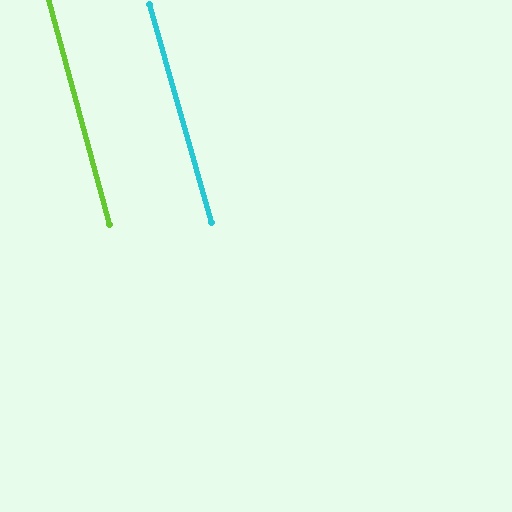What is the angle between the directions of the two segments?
Approximately 1 degree.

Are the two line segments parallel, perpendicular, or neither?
Parallel — their directions differ by only 0.7°.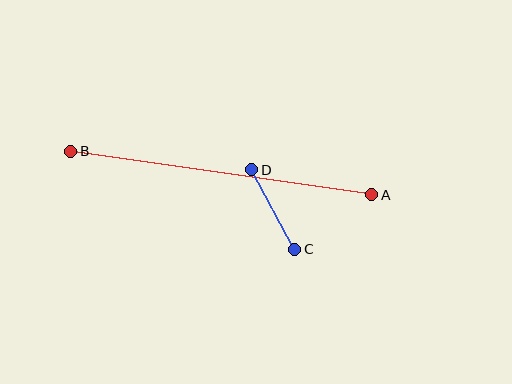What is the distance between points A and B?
The distance is approximately 304 pixels.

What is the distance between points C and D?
The distance is approximately 90 pixels.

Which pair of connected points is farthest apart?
Points A and B are farthest apart.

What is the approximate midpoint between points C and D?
The midpoint is at approximately (273, 210) pixels.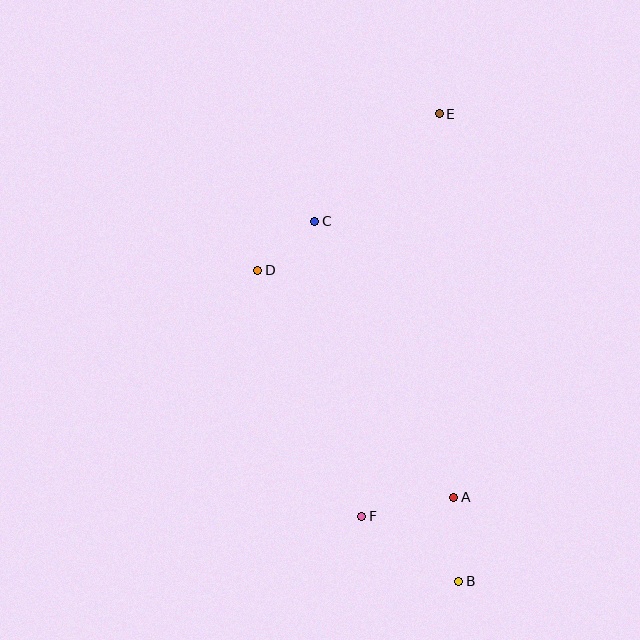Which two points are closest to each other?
Points C and D are closest to each other.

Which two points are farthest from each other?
Points B and E are farthest from each other.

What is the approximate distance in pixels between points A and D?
The distance between A and D is approximately 300 pixels.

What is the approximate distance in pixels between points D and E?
The distance between D and E is approximately 240 pixels.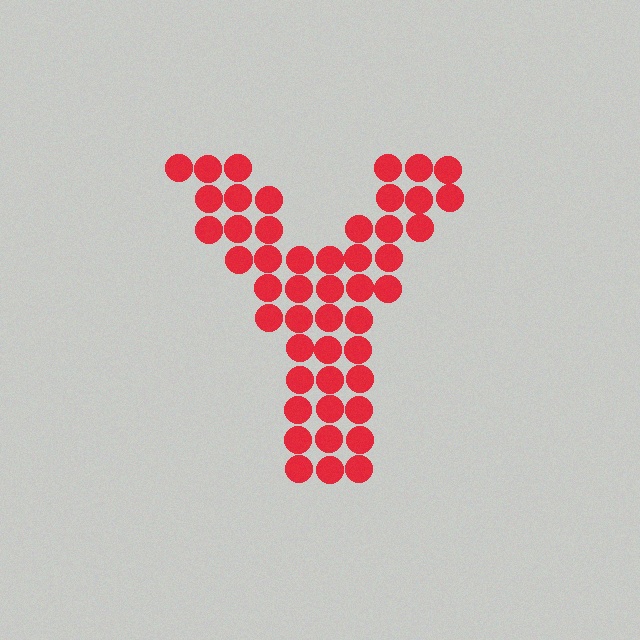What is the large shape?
The large shape is the letter Y.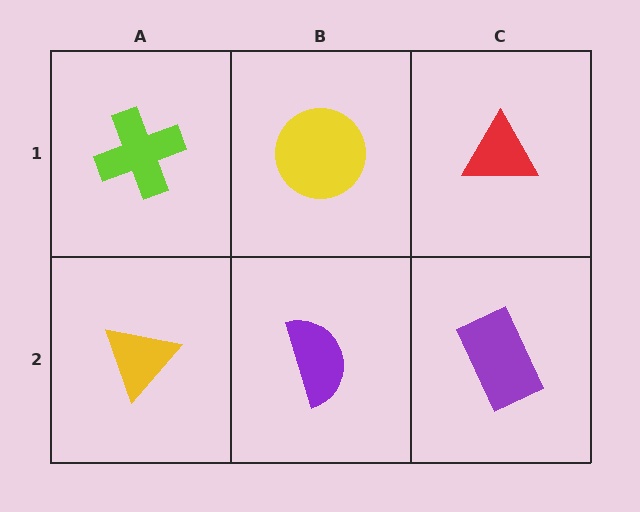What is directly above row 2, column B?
A yellow circle.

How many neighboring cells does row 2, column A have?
2.